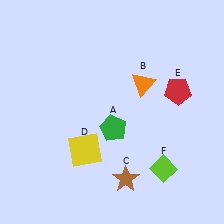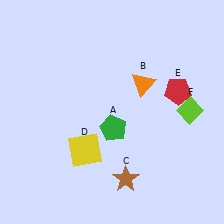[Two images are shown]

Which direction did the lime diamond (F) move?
The lime diamond (F) moved up.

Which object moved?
The lime diamond (F) moved up.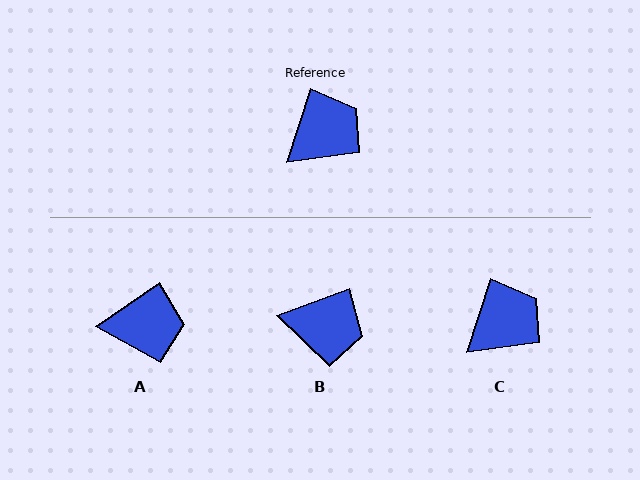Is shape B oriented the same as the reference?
No, it is off by about 52 degrees.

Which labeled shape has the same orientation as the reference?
C.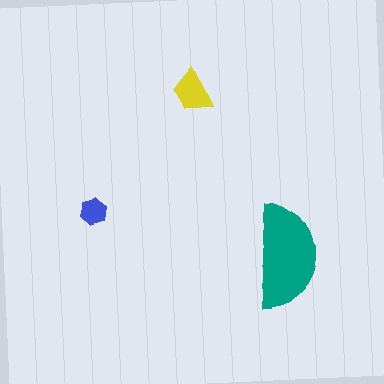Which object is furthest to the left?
The blue hexagon is leftmost.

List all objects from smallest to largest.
The blue hexagon, the yellow trapezoid, the teal semicircle.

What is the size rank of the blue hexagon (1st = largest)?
3rd.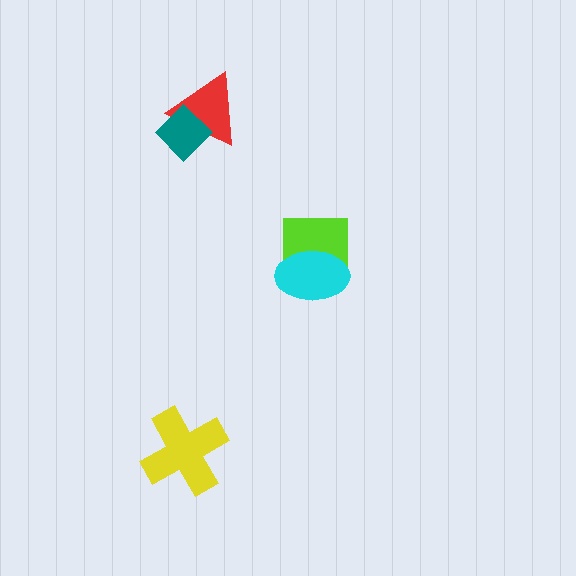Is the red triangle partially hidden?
Yes, it is partially covered by another shape.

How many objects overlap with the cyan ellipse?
1 object overlaps with the cyan ellipse.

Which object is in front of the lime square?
The cyan ellipse is in front of the lime square.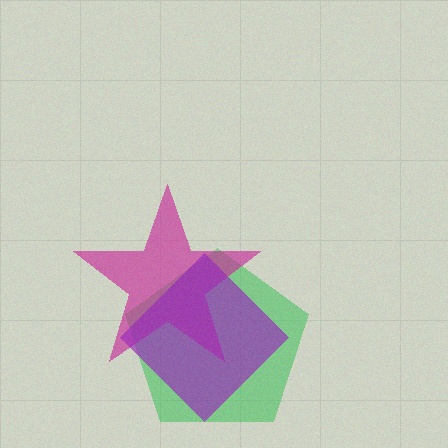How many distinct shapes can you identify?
There are 3 distinct shapes: a green pentagon, a magenta star, a purple diamond.